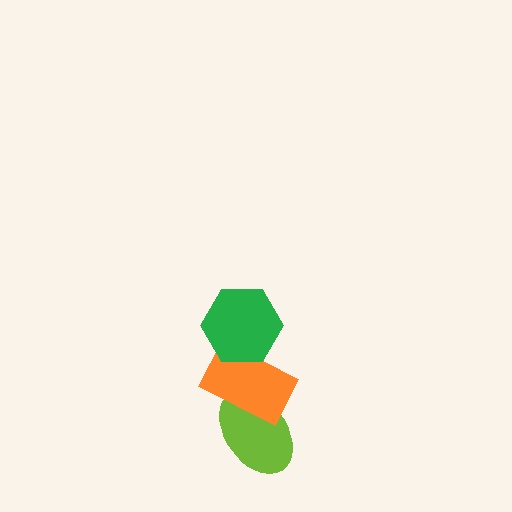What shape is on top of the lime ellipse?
The orange rectangle is on top of the lime ellipse.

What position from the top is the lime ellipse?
The lime ellipse is 3rd from the top.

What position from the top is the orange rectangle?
The orange rectangle is 2nd from the top.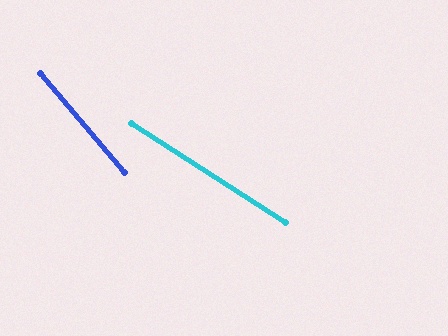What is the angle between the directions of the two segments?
Approximately 17 degrees.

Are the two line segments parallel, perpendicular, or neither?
Neither parallel nor perpendicular — they differ by about 17°.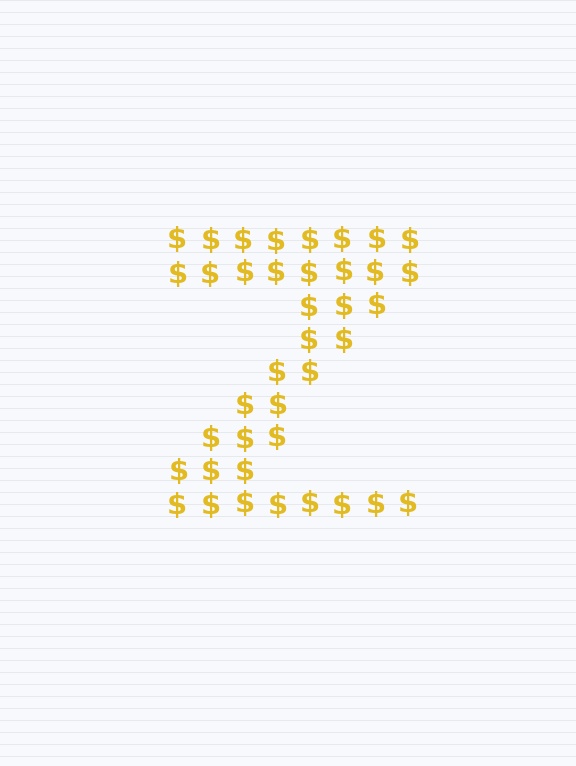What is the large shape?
The large shape is the letter Z.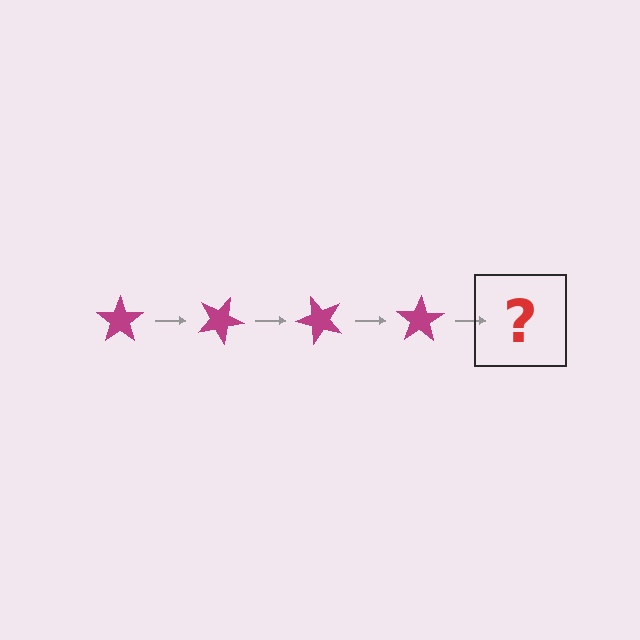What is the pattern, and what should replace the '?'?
The pattern is that the star rotates 25 degrees each step. The '?' should be a magenta star rotated 100 degrees.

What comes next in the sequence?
The next element should be a magenta star rotated 100 degrees.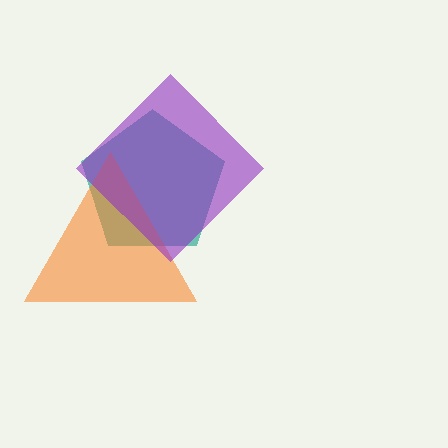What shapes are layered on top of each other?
The layered shapes are: a teal pentagon, an orange triangle, a purple diamond.